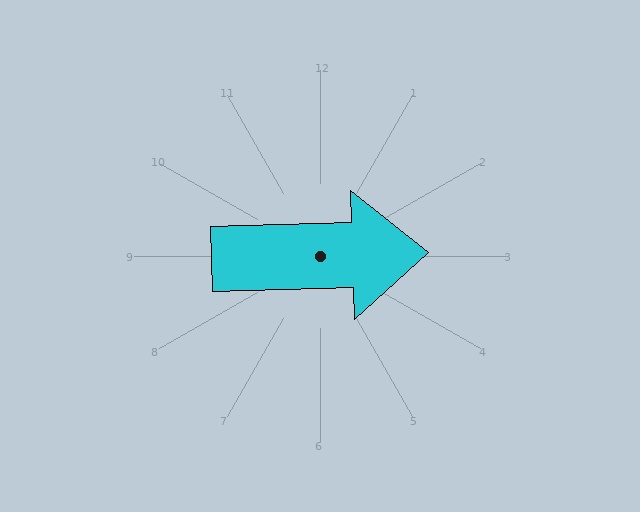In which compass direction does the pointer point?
East.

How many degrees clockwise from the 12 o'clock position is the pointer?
Approximately 88 degrees.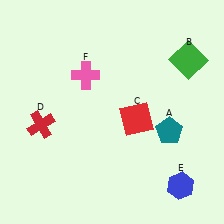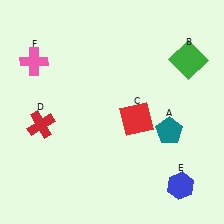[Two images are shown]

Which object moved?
The pink cross (F) moved left.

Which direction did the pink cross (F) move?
The pink cross (F) moved left.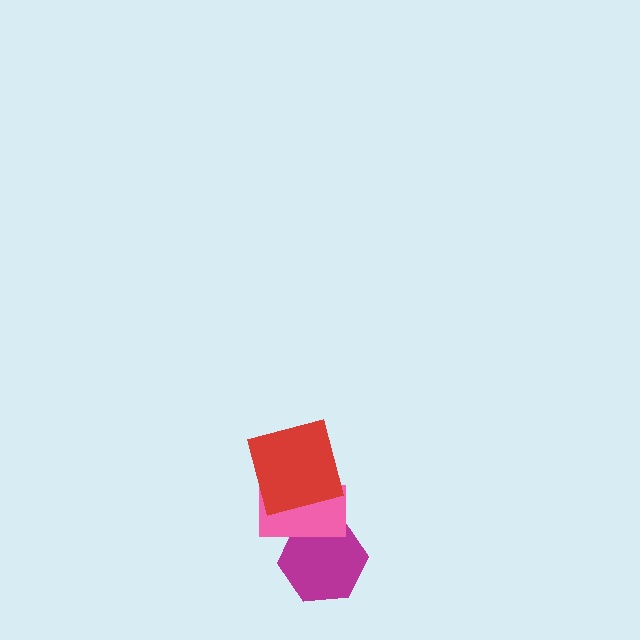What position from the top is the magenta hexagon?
The magenta hexagon is 3rd from the top.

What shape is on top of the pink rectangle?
The red square is on top of the pink rectangle.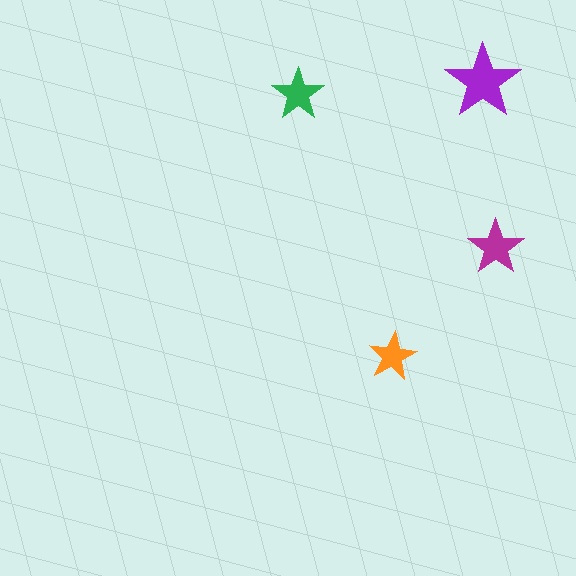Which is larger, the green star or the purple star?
The purple one.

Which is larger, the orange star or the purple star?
The purple one.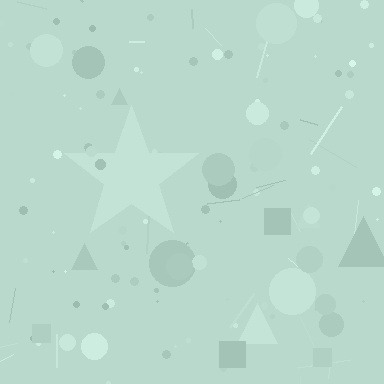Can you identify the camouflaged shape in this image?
The camouflaged shape is a star.